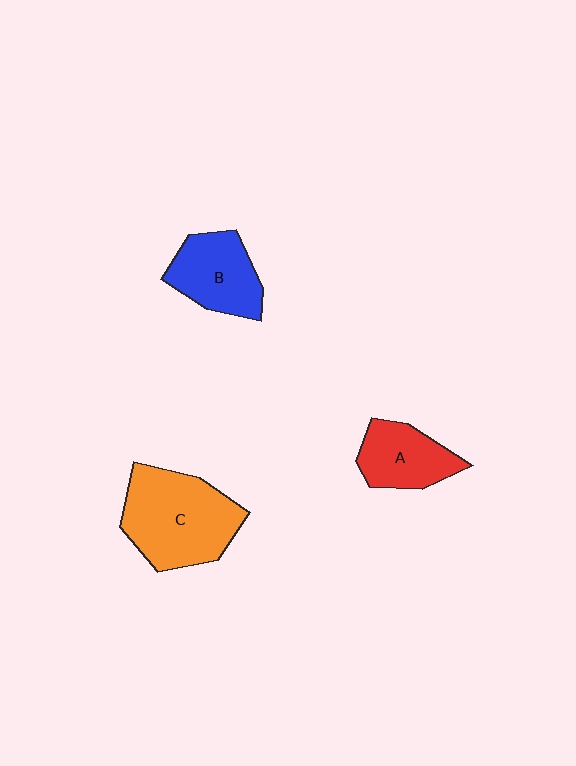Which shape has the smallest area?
Shape A (red).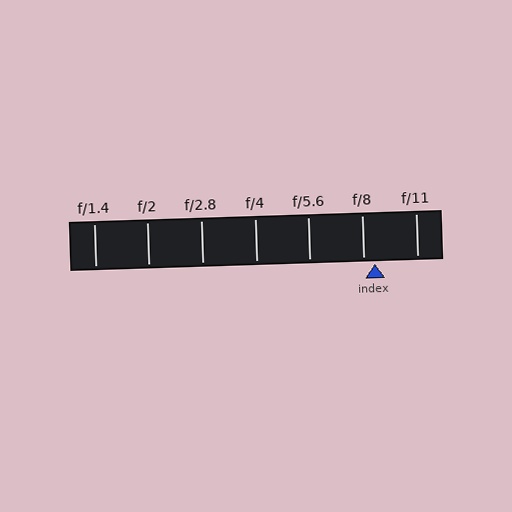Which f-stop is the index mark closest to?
The index mark is closest to f/8.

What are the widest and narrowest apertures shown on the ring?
The widest aperture shown is f/1.4 and the narrowest is f/11.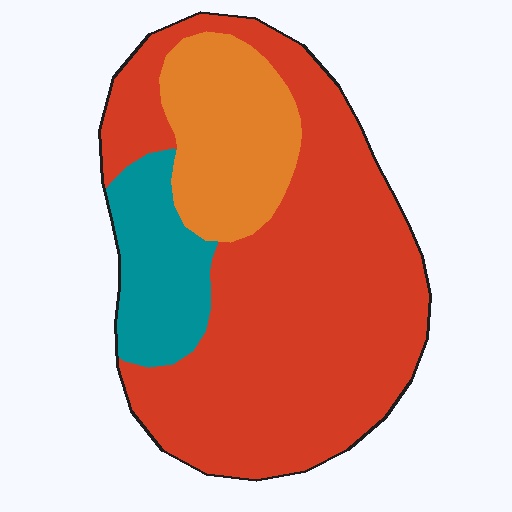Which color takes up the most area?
Red, at roughly 65%.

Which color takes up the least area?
Teal, at roughly 15%.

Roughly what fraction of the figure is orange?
Orange covers roughly 20% of the figure.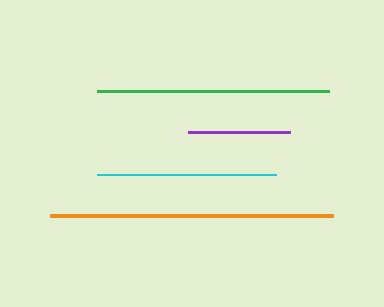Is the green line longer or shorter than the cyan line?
The green line is longer than the cyan line.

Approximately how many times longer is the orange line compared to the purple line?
The orange line is approximately 2.8 times the length of the purple line.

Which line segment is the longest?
The orange line is the longest at approximately 283 pixels.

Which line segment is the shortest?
The purple line is the shortest at approximately 102 pixels.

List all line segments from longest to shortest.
From longest to shortest: orange, green, cyan, purple.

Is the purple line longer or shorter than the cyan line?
The cyan line is longer than the purple line.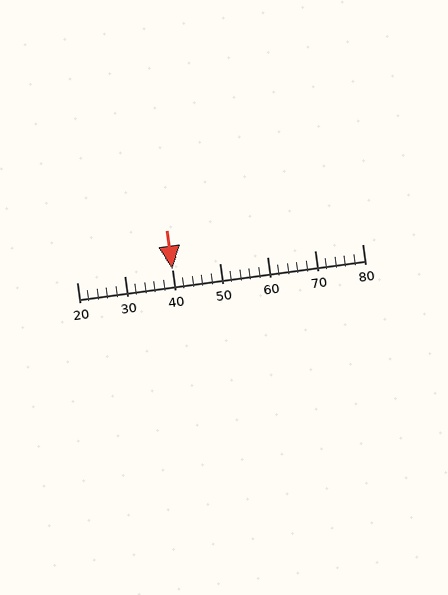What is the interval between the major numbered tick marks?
The major tick marks are spaced 10 units apart.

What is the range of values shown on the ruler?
The ruler shows values from 20 to 80.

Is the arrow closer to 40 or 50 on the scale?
The arrow is closer to 40.